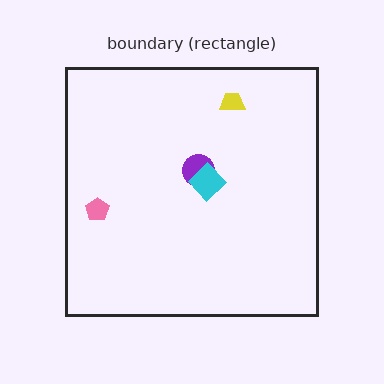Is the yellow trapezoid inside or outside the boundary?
Inside.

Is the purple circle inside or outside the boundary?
Inside.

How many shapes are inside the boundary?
4 inside, 0 outside.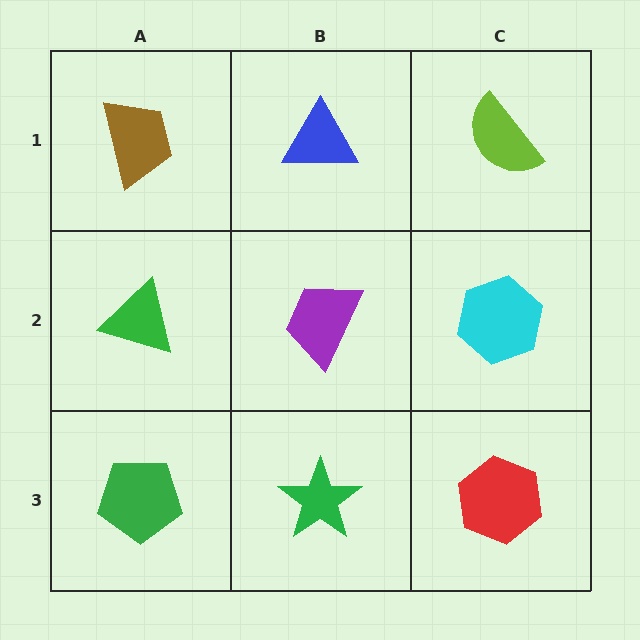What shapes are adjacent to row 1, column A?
A green triangle (row 2, column A), a blue triangle (row 1, column B).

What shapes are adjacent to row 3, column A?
A green triangle (row 2, column A), a green star (row 3, column B).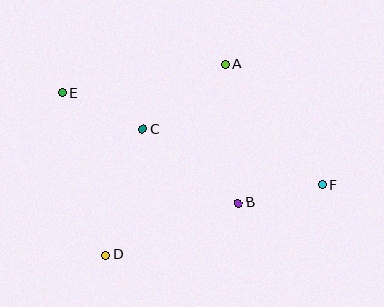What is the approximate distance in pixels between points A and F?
The distance between A and F is approximately 154 pixels.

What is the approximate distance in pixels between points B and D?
The distance between B and D is approximately 142 pixels.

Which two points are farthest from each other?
Points E and F are farthest from each other.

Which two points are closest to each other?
Points B and F are closest to each other.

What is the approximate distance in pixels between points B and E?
The distance between B and E is approximately 208 pixels.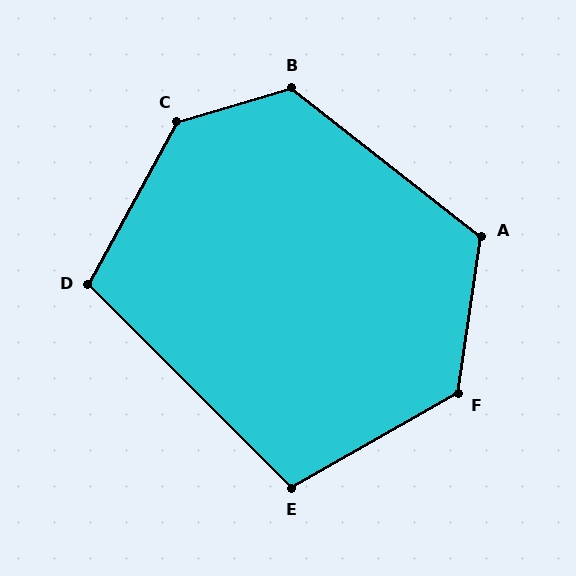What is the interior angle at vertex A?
Approximately 120 degrees (obtuse).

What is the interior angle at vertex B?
Approximately 126 degrees (obtuse).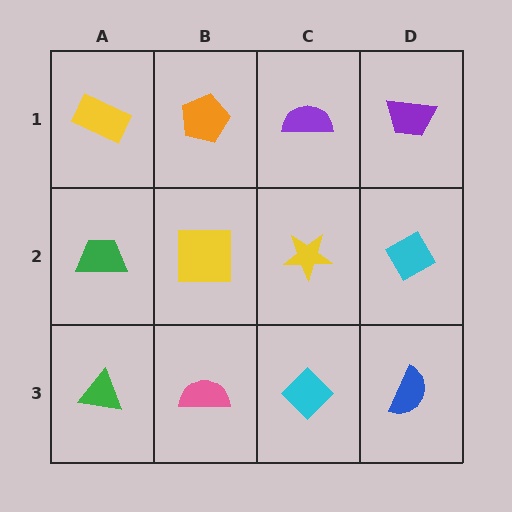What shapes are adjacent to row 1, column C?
A yellow star (row 2, column C), an orange pentagon (row 1, column B), a purple trapezoid (row 1, column D).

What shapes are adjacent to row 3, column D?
A cyan diamond (row 2, column D), a cyan diamond (row 3, column C).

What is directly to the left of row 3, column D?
A cyan diamond.